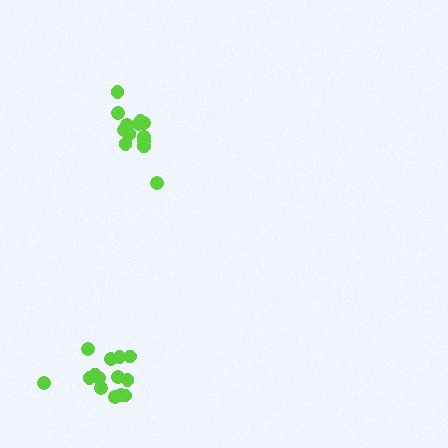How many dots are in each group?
Group 1: 13 dots, Group 2: 14 dots (27 total).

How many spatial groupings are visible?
There are 2 spatial groupings.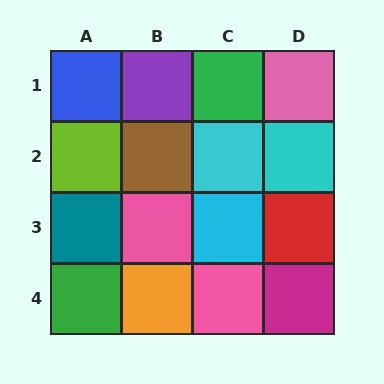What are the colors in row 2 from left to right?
Lime, brown, cyan, cyan.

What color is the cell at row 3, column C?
Cyan.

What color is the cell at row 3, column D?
Red.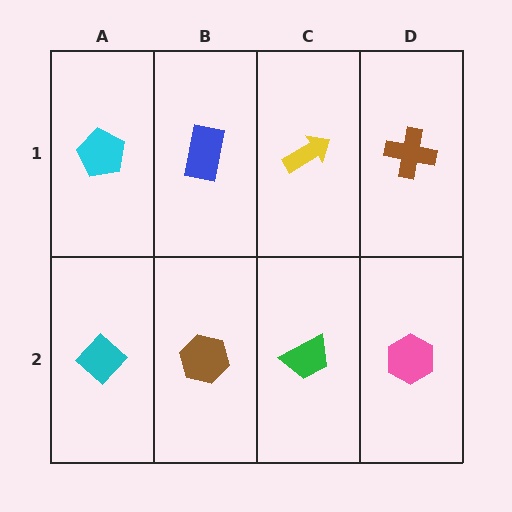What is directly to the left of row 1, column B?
A cyan pentagon.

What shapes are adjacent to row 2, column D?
A brown cross (row 1, column D), a green trapezoid (row 2, column C).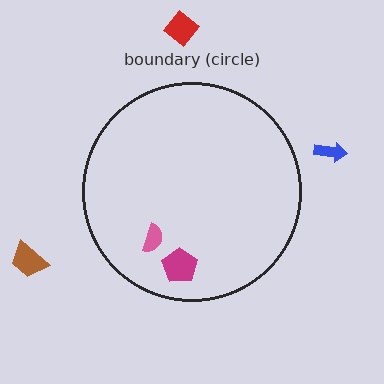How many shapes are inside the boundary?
2 inside, 3 outside.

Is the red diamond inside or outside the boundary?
Outside.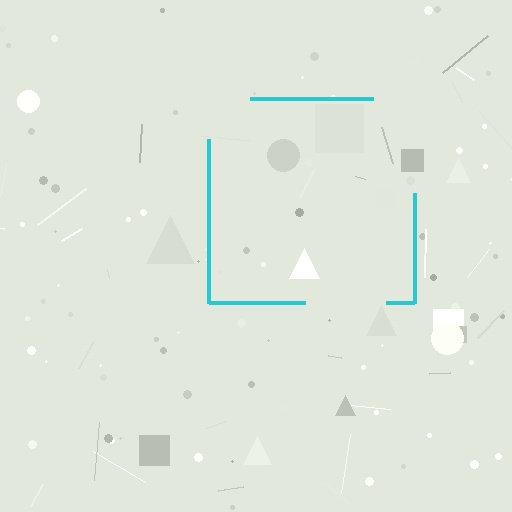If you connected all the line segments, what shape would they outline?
They would outline a square.